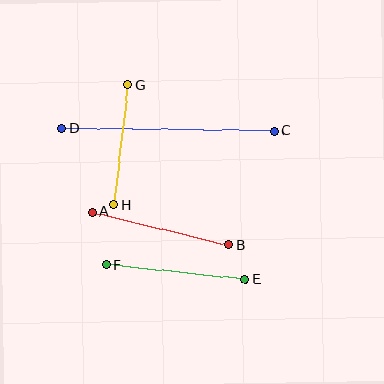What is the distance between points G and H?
The distance is approximately 121 pixels.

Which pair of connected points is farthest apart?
Points C and D are farthest apart.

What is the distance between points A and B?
The distance is approximately 140 pixels.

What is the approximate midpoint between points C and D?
The midpoint is at approximately (168, 130) pixels.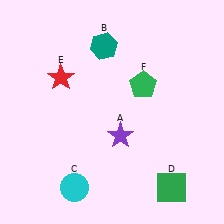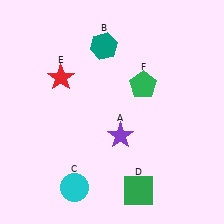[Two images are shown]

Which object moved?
The green square (D) moved left.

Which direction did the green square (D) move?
The green square (D) moved left.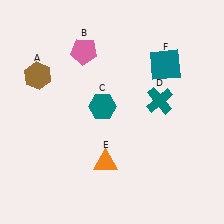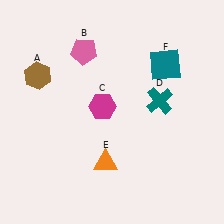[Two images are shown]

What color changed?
The hexagon (C) changed from teal in Image 1 to magenta in Image 2.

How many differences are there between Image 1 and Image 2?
There is 1 difference between the two images.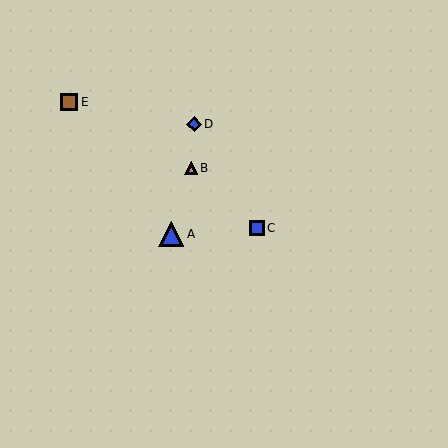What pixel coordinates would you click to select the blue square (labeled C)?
Click at (257, 228) to select the blue square C.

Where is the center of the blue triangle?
The center of the blue triangle is at (171, 234).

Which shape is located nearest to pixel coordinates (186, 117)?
The blue diamond (labeled D) at (194, 124) is nearest to that location.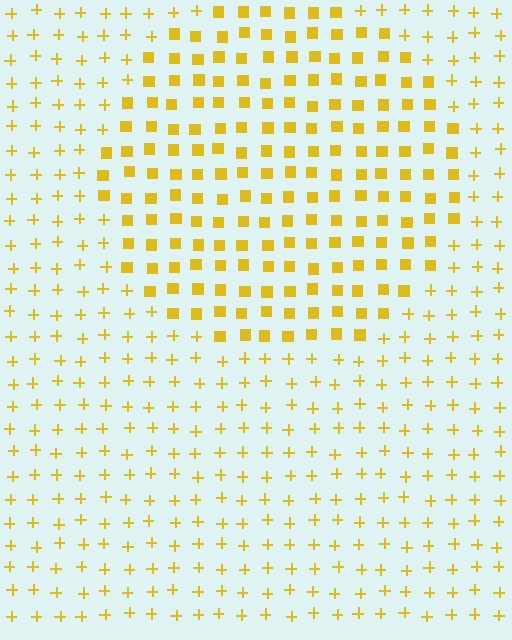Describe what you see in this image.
The image is filled with small yellow elements arranged in a uniform grid. A circle-shaped region contains squares, while the surrounding area contains plus signs. The boundary is defined purely by the change in element shape.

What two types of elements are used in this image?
The image uses squares inside the circle region and plus signs outside it.